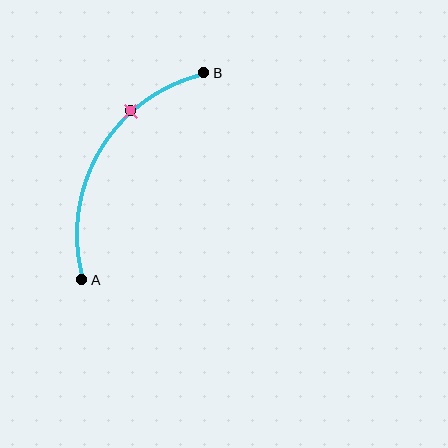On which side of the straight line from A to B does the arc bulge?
The arc bulges to the left of the straight line connecting A and B.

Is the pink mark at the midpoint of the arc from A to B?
No. The pink mark lies on the arc but is closer to endpoint B. The arc midpoint would be at the point on the curve equidistant along the arc from both A and B.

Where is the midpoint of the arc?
The arc midpoint is the point on the curve farthest from the straight line joining A and B. It sits to the left of that line.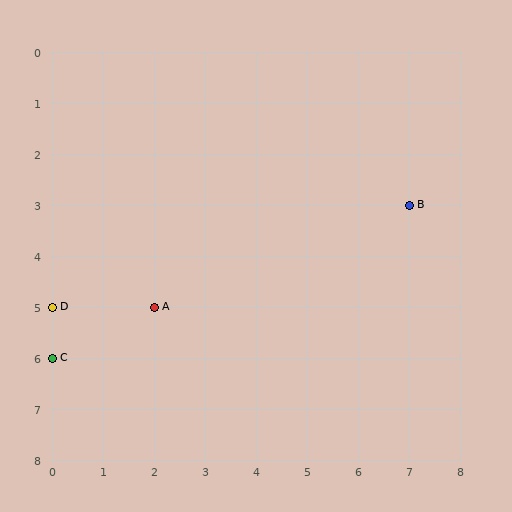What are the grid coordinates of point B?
Point B is at grid coordinates (7, 3).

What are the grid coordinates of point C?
Point C is at grid coordinates (0, 6).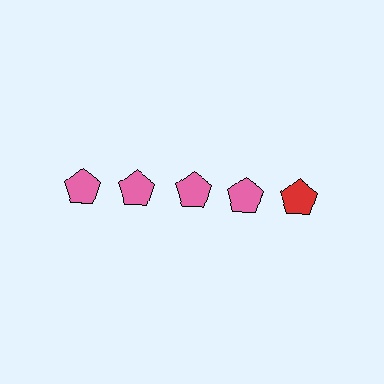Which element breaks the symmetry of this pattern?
The red pentagon in the top row, rightmost column breaks the symmetry. All other shapes are pink pentagons.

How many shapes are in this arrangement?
There are 5 shapes arranged in a grid pattern.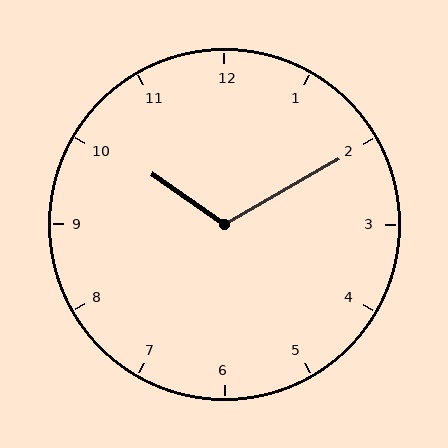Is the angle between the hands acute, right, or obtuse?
It is obtuse.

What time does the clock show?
10:10.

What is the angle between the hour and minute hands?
Approximately 115 degrees.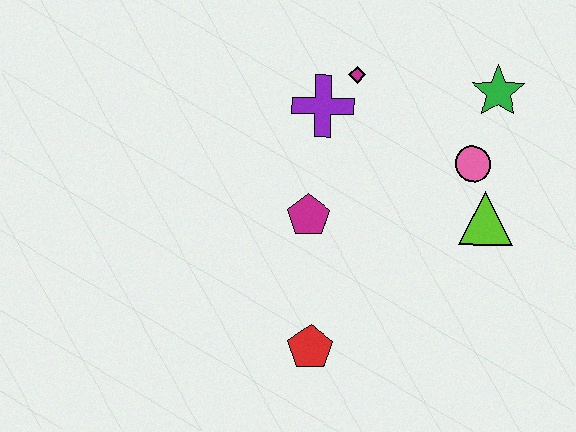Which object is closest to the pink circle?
The lime triangle is closest to the pink circle.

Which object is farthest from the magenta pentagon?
The green star is farthest from the magenta pentagon.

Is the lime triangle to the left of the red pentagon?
No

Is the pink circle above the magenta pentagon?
Yes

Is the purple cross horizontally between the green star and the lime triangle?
No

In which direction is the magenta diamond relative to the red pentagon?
The magenta diamond is above the red pentagon.